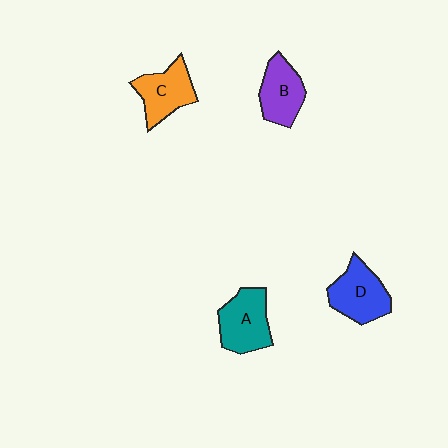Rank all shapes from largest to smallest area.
From largest to smallest: A (teal), D (blue), C (orange), B (purple).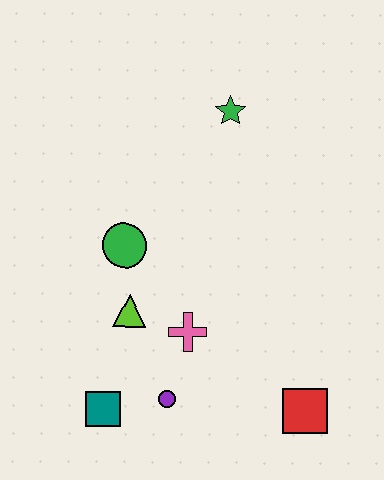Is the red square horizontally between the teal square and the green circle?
No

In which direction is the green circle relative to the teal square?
The green circle is above the teal square.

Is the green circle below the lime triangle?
No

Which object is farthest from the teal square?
The green star is farthest from the teal square.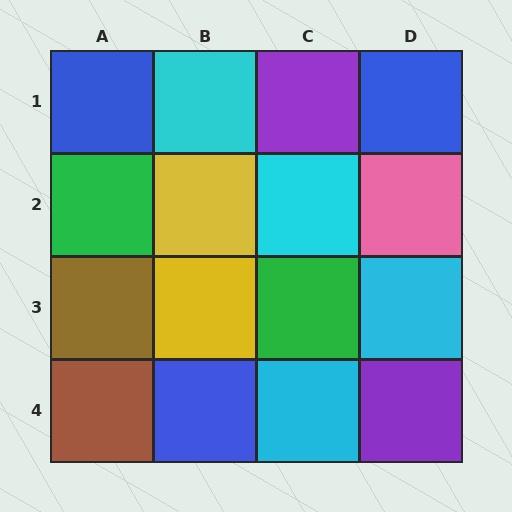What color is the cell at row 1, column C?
Purple.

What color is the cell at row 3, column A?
Brown.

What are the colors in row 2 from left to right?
Green, yellow, cyan, pink.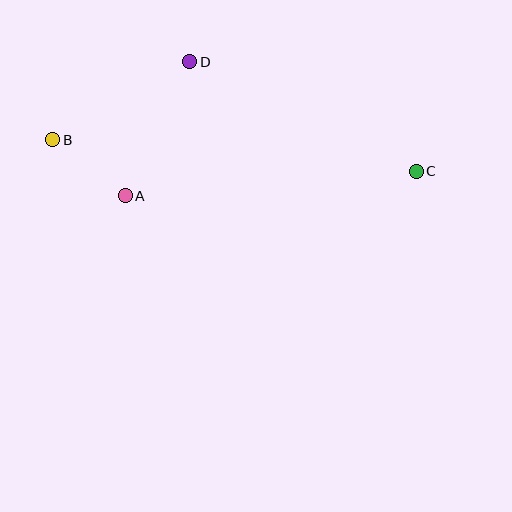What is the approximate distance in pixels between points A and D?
The distance between A and D is approximately 149 pixels.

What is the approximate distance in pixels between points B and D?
The distance between B and D is approximately 158 pixels.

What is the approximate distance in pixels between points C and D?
The distance between C and D is approximately 252 pixels.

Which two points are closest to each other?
Points A and B are closest to each other.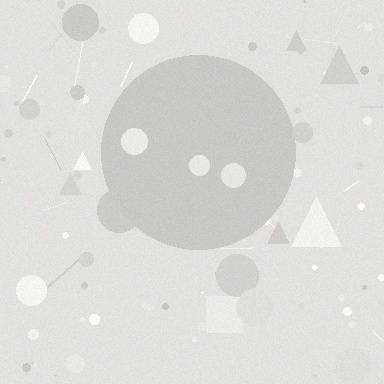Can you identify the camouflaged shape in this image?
The camouflaged shape is a circle.